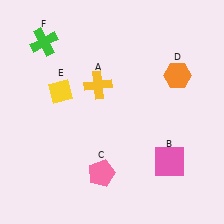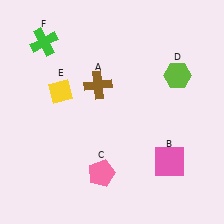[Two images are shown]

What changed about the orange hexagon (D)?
In Image 1, D is orange. In Image 2, it changed to lime.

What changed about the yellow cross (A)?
In Image 1, A is yellow. In Image 2, it changed to brown.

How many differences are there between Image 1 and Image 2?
There are 2 differences between the two images.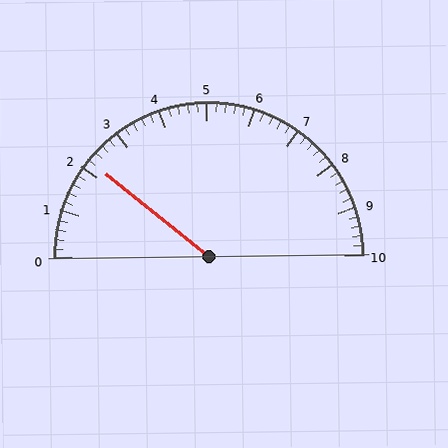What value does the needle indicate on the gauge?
The needle indicates approximately 2.2.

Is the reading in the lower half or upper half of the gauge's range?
The reading is in the lower half of the range (0 to 10).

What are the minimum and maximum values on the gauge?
The gauge ranges from 0 to 10.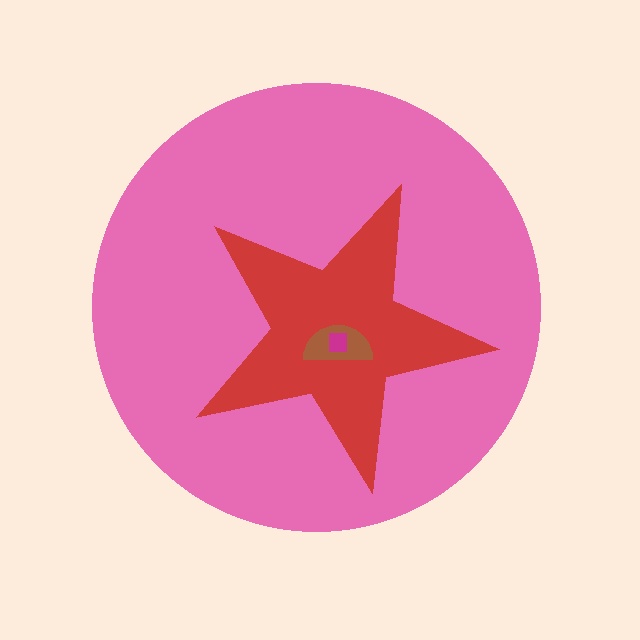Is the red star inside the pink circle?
Yes.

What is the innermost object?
The magenta square.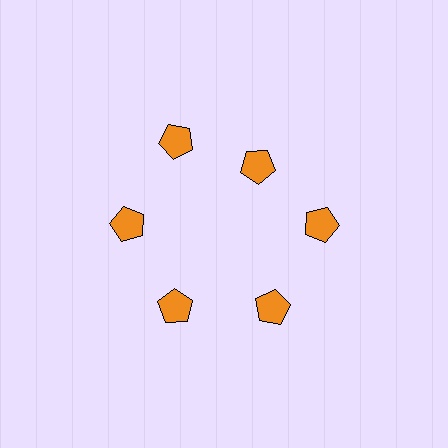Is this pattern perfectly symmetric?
No. The 6 orange pentagons are arranged in a ring, but one element near the 1 o'clock position is pulled inward toward the center, breaking the 6-fold rotational symmetry.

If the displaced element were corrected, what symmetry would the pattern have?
It would have 6-fold rotational symmetry — the pattern would map onto itself every 60 degrees.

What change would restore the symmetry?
The symmetry would be restored by moving it outward, back onto the ring so that all 6 pentagons sit at equal angles and equal distance from the center.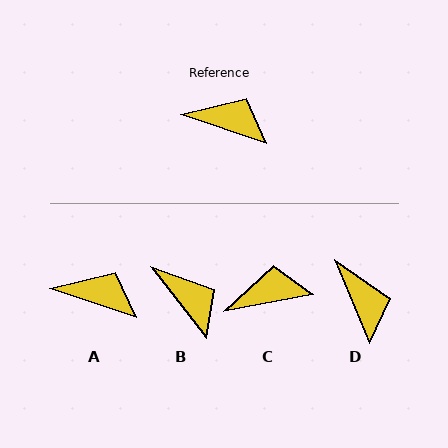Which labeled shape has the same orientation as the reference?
A.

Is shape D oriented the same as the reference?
No, it is off by about 49 degrees.